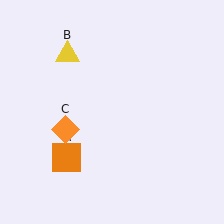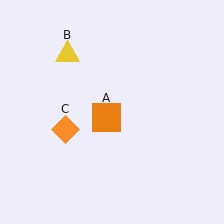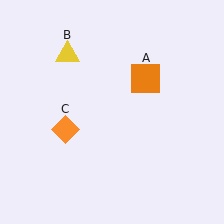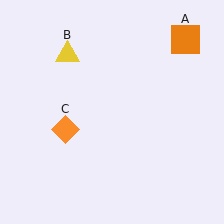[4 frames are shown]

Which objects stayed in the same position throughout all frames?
Yellow triangle (object B) and orange diamond (object C) remained stationary.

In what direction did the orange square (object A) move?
The orange square (object A) moved up and to the right.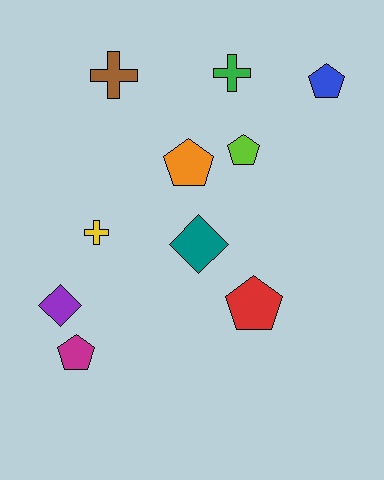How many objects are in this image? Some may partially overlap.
There are 10 objects.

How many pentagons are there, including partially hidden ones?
There are 5 pentagons.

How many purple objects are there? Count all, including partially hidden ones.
There is 1 purple object.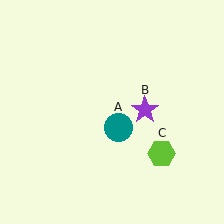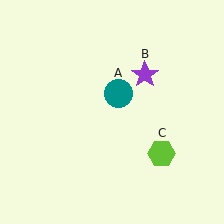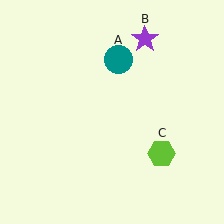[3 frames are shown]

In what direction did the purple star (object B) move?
The purple star (object B) moved up.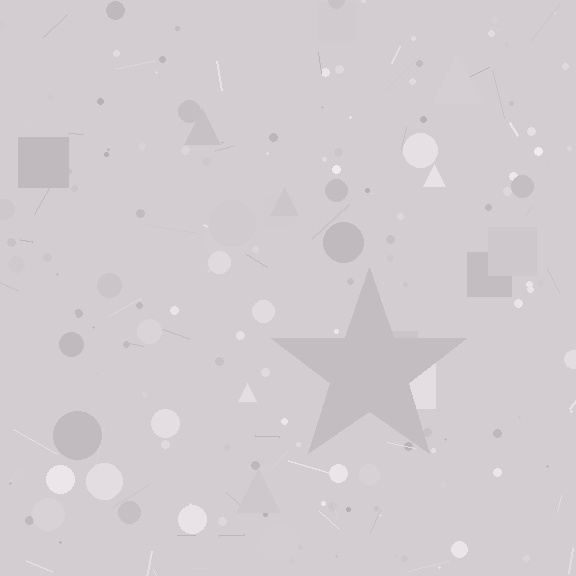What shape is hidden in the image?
A star is hidden in the image.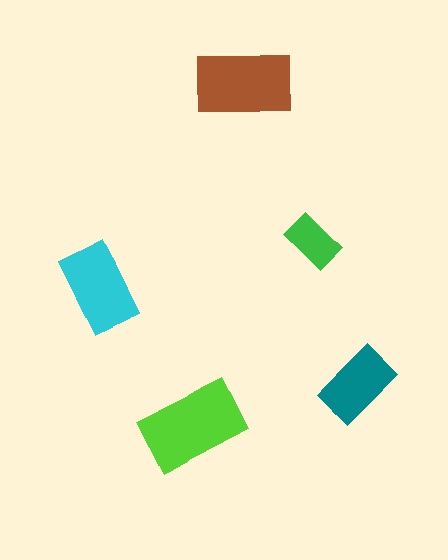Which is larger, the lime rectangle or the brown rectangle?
The lime one.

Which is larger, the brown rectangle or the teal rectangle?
The brown one.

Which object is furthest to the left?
The cyan rectangle is leftmost.